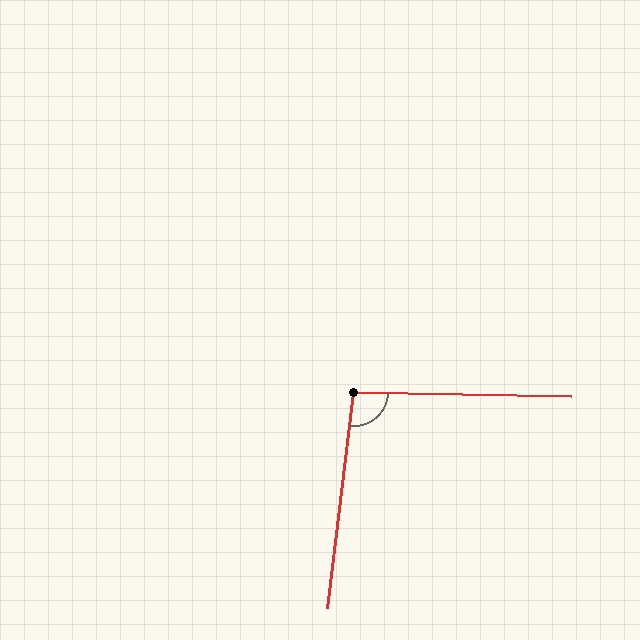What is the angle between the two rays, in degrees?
Approximately 96 degrees.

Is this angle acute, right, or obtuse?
It is obtuse.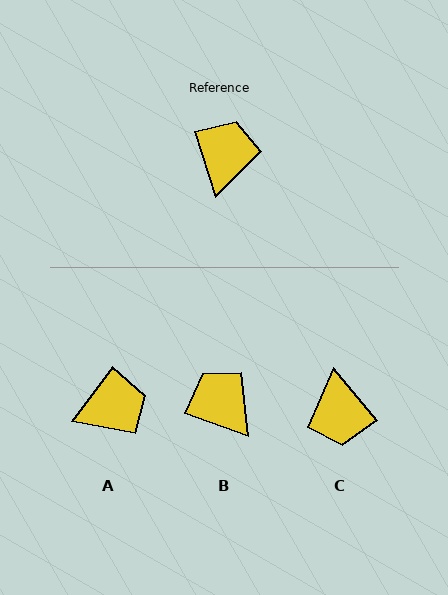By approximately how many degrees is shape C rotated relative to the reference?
Approximately 158 degrees clockwise.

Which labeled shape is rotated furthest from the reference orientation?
C, about 158 degrees away.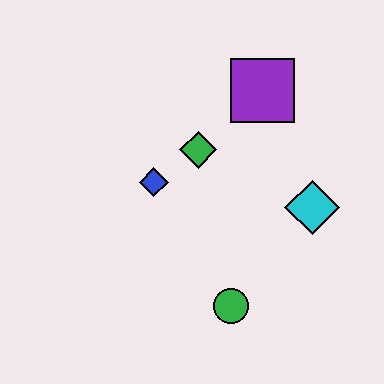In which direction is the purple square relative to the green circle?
The purple square is above the green circle.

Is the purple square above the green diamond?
Yes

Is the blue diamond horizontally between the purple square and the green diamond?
No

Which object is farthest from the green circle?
The purple square is farthest from the green circle.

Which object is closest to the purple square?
The green diamond is closest to the purple square.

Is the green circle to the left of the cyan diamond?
Yes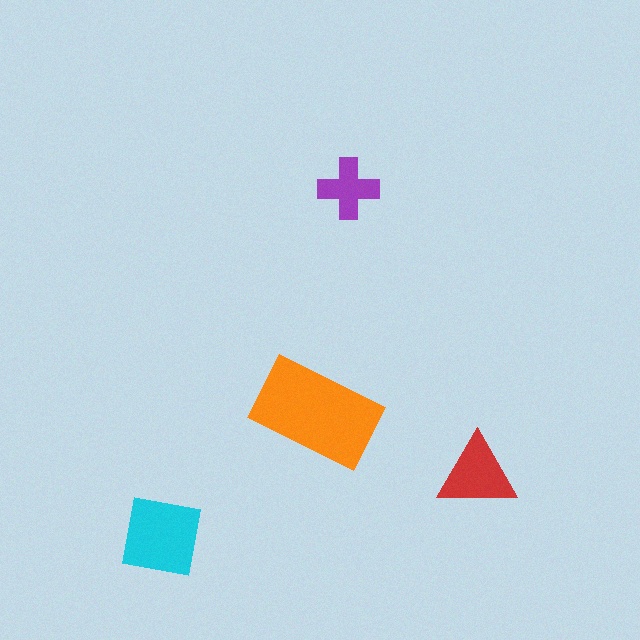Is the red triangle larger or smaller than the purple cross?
Larger.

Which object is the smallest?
The purple cross.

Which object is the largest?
The orange rectangle.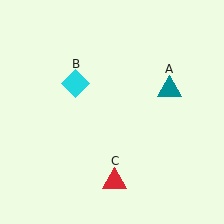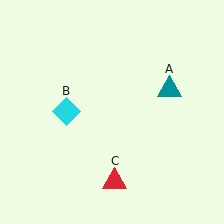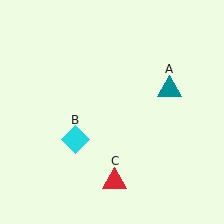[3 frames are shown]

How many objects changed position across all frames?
1 object changed position: cyan diamond (object B).